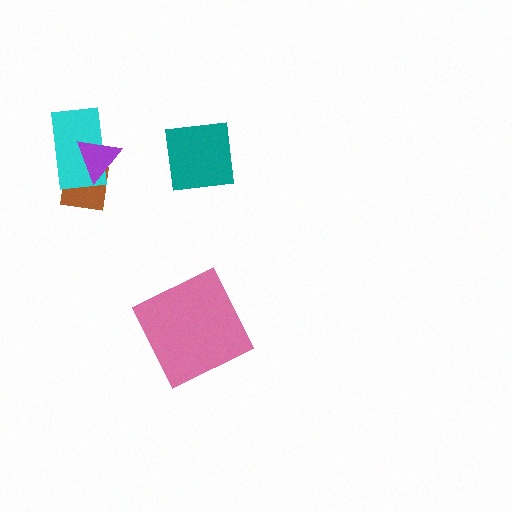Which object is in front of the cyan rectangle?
The purple triangle is in front of the cyan rectangle.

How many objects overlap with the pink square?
0 objects overlap with the pink square.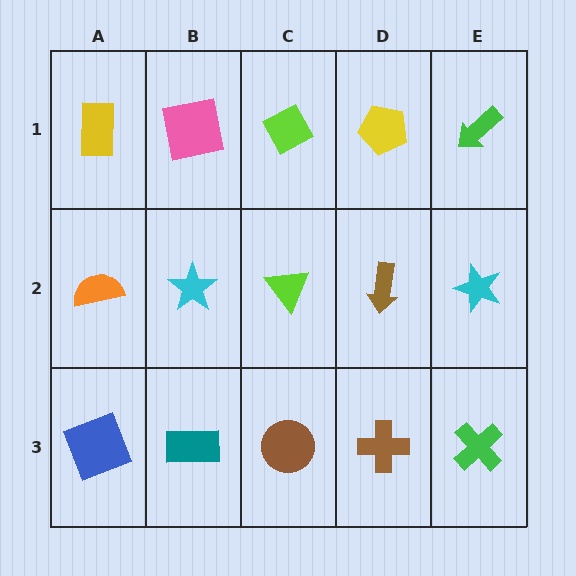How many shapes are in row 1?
5 shapes.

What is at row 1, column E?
A green arrow.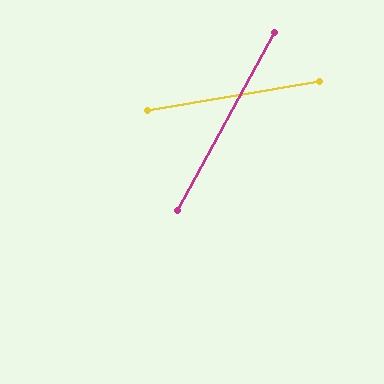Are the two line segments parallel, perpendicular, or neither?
Neither parallel nor perpendicular — they differ by about 52°.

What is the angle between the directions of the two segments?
Approximately 52 degrees.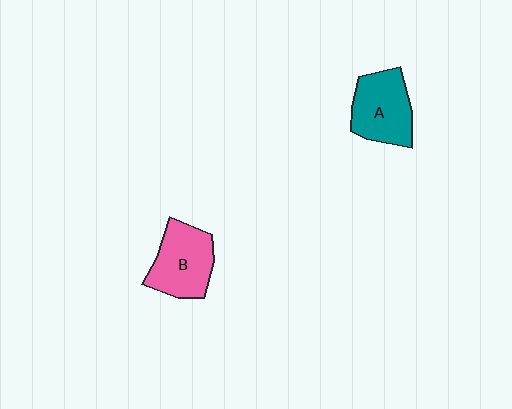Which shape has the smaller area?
Shape A (teal).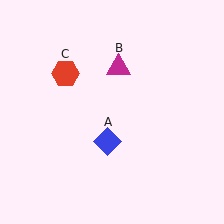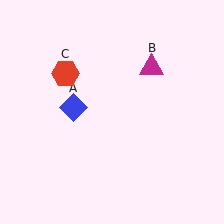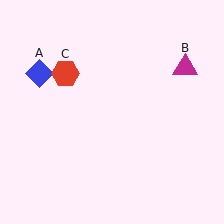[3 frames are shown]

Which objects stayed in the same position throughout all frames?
Red hexagon (object C) remained stationary.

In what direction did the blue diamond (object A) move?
The blue diamond (object A) moved up and to the left.